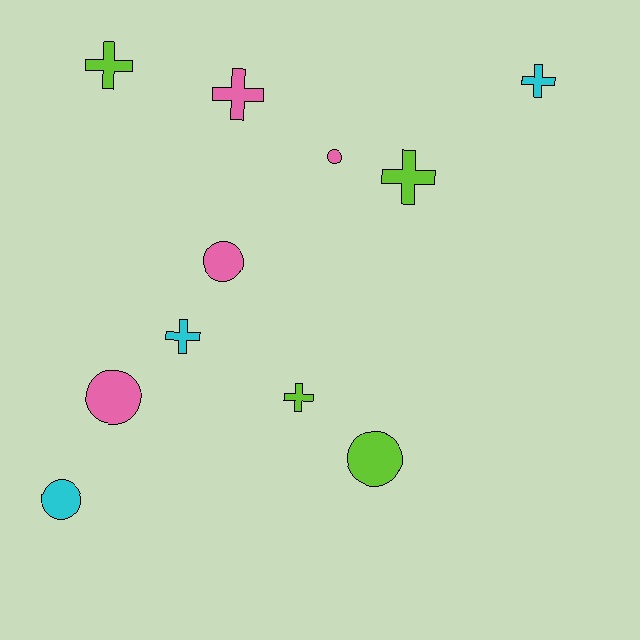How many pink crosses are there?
There is 1 pink cross.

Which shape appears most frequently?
Cross, with 6 objects.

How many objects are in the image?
There are 11 objects.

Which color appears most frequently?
Lime, with 4 objects.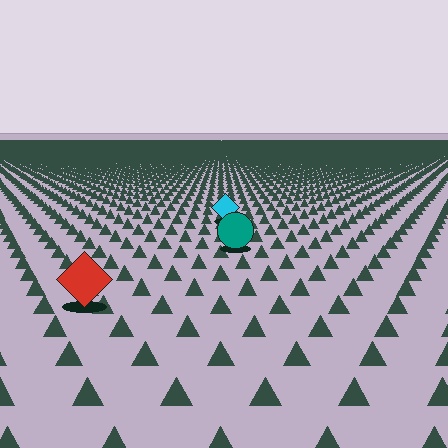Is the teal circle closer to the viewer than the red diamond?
No. The red diamond is closer — you can tell from the texture gradient: the ground texture is coarser near it.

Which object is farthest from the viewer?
The cyan diamond is farthest from the viewer. It appears smaller and the ground texture around it is denser.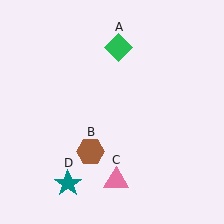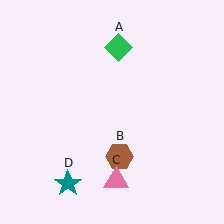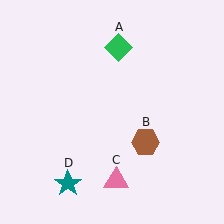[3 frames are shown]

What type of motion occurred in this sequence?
The brown hexagon (object B) rotated counterclockwise around the center of the scene.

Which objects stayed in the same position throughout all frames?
Green diamond (object A) and pink triangle (object C) and teal star (object D) remained stationary.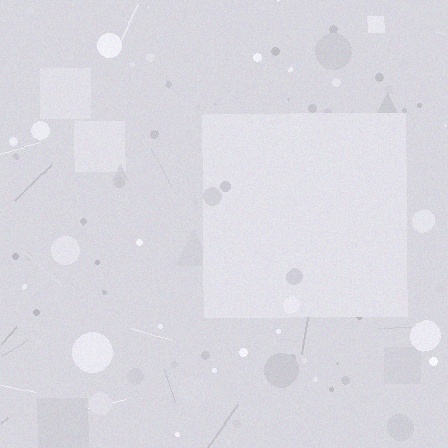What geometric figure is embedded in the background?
A square is embedded in the background.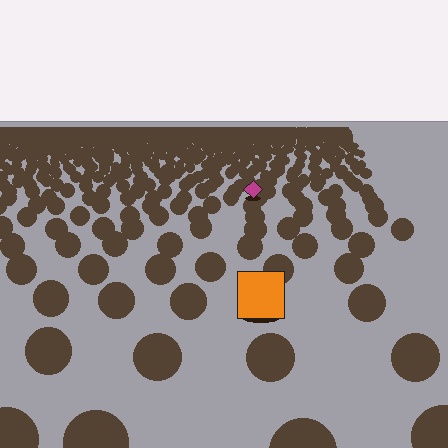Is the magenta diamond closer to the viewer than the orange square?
No. The orange square is closer — you can tell from the texture gradient: the ground texture is coarser near it.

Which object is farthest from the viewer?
The magenta diamond is farthest from the viewer. It appears smaller and the ground texture around it is denser.